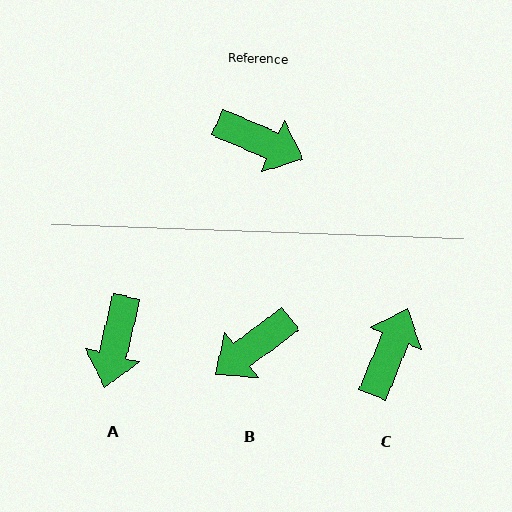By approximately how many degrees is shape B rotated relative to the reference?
Approximately 121 degrees clockwise.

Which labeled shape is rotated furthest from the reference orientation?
B, about 121 degrees away.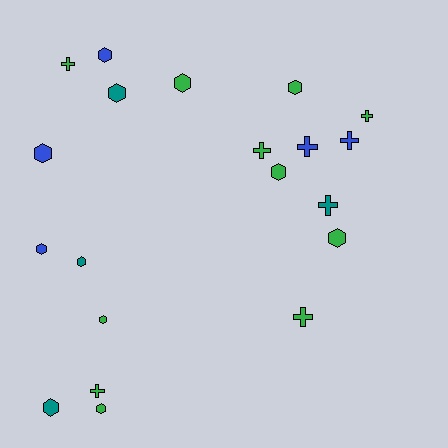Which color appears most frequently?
Green, with 11 objects.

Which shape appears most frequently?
Hexagon, with 12 objects.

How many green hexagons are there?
There are 6 green hexagons.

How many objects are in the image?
There are 20 objects.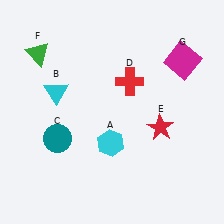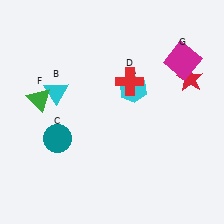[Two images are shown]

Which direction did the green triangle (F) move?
The green triangle (F) moved down.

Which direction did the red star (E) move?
The red star (E) moved up.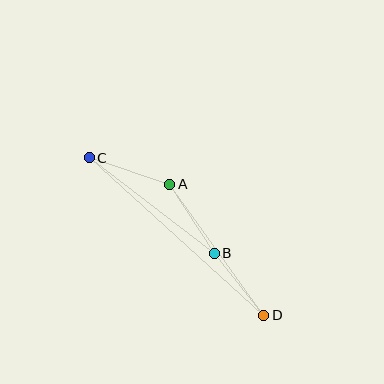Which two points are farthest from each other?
Points C and D are farthest from each other.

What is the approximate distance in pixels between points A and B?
The distance between A and B is approximately 82 pixels.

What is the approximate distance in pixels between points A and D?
The distance between A and D is approximately 161 pixels.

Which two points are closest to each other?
Points B and D are closest to each other.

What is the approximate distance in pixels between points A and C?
The distance between A and C is approximately 85 pixels.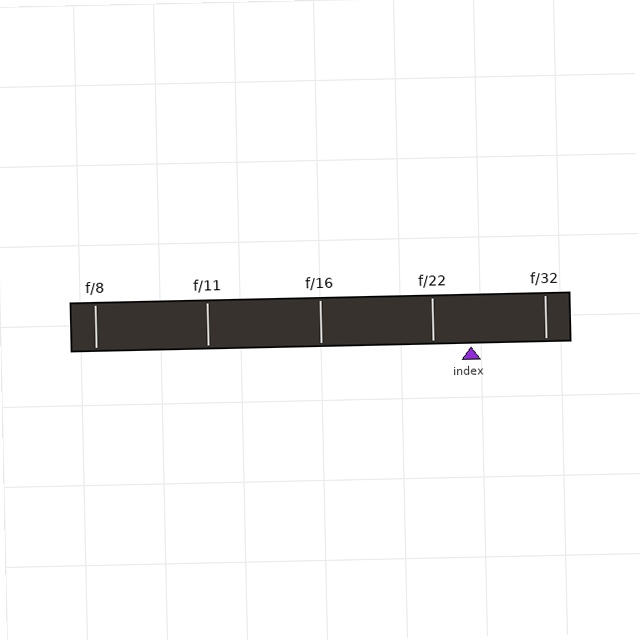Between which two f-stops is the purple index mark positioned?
The index mark is between f/22 and f/32.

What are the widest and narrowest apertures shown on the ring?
The widest aperture shown is f/8 and the narrowest is f/32.